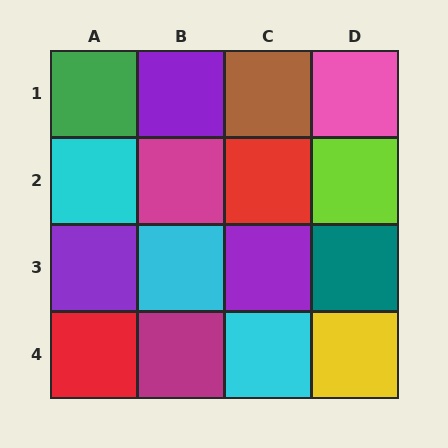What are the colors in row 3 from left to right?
Purple, cyan, purple, teal.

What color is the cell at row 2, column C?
Red.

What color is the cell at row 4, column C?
Cyan.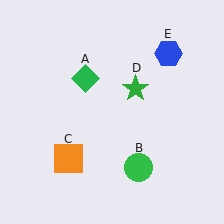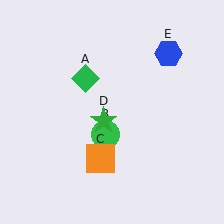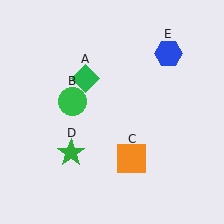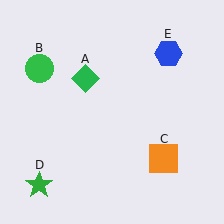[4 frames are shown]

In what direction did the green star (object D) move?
The green star (object D) moved down and to the left.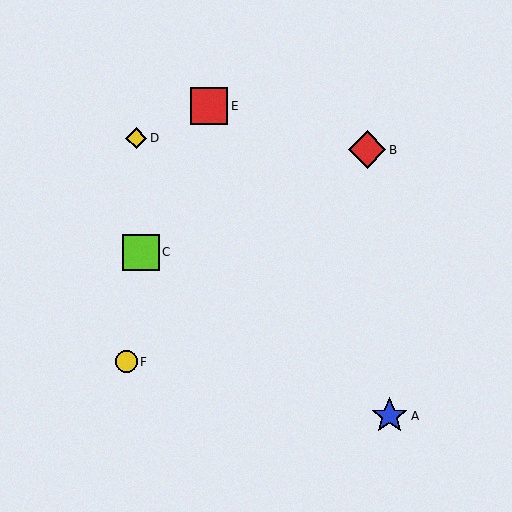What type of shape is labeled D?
Shape D is a yellow diamond.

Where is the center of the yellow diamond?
The center of the yellow diamond is at (136, 138).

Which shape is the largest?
The red diamond (labeled B) is the largest.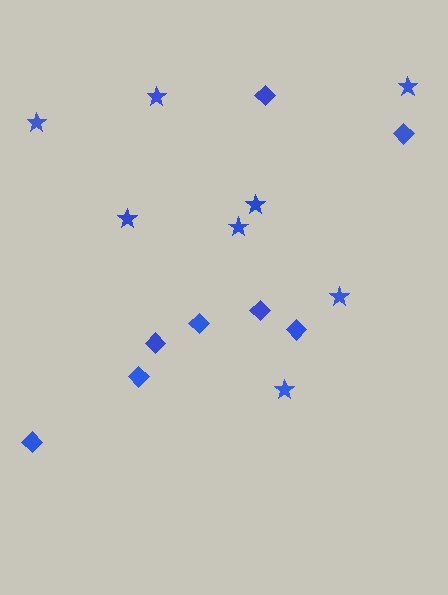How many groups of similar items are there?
There are 2 groups: one group of stars (8) and one group of diamonds (8).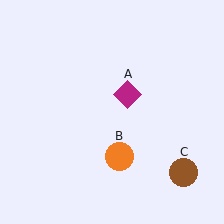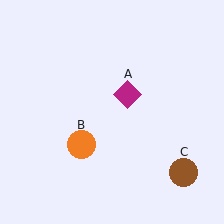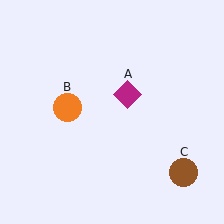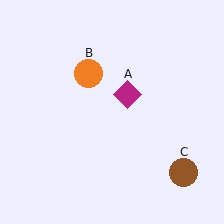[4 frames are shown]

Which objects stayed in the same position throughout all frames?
Magenta diamond (object A) and brown circle (object C) remained stationary.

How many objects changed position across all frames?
1 object changed position: orange circle (object B).